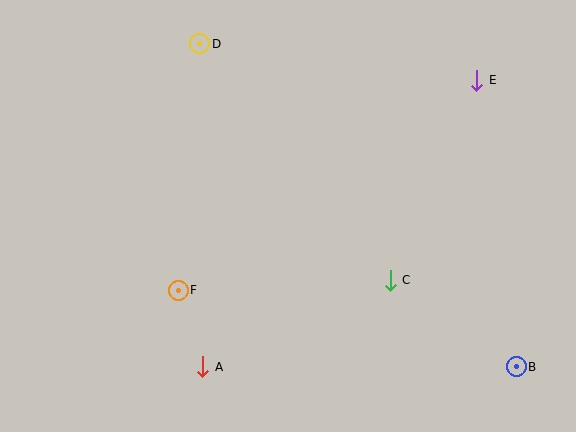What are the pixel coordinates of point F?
Point F is at (178, 290).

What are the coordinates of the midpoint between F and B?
The midpoint between F and B is at (347, 329).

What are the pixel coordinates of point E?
Point E is at (477, 80).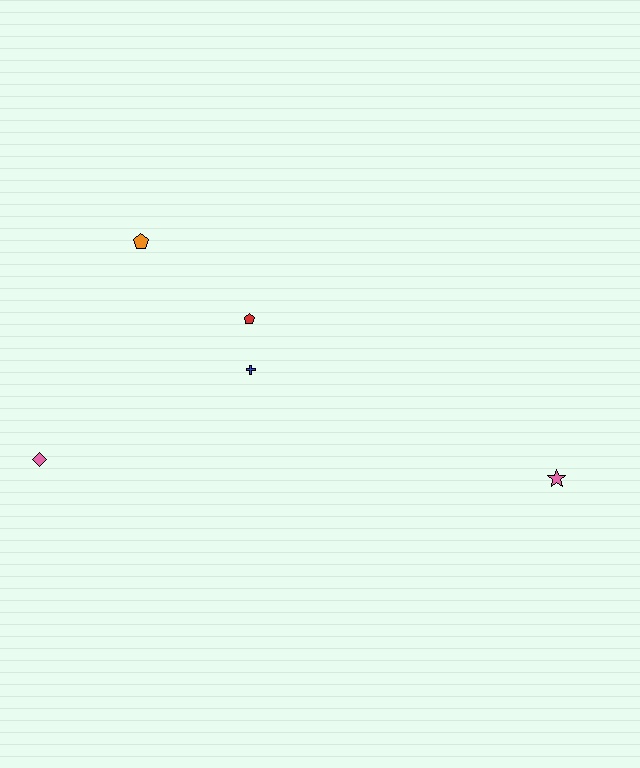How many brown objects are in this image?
There are no brown objects.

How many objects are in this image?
There are 5 objects.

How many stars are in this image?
There is 1 star.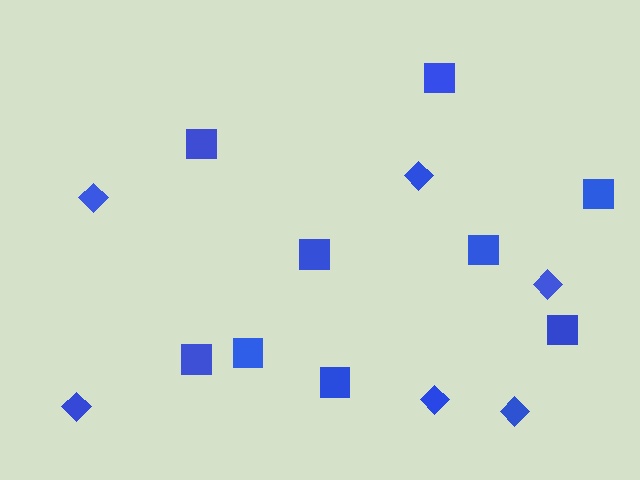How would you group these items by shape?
There are 2 groups: one group of diamonds (6) and one group of squares (9).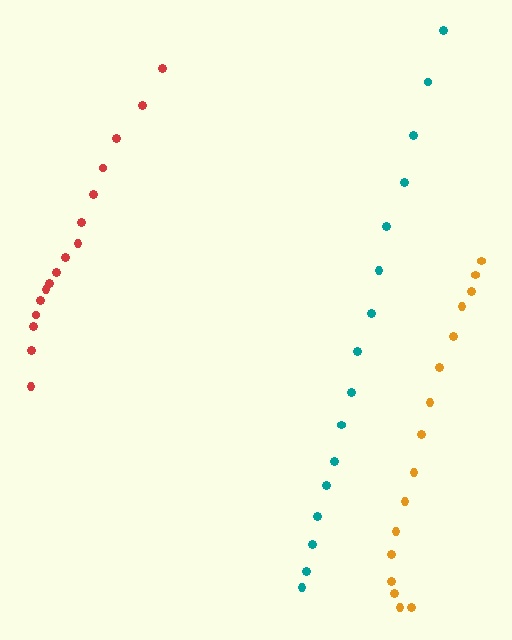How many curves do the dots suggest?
There are 3 distinct paths.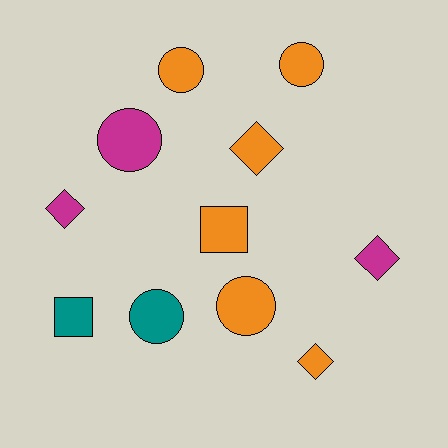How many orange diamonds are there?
There are 2 orange diamonds.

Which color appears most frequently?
Orange, with 6 objects.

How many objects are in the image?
There are 11 objects.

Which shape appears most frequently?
Circle, with 5 objects.